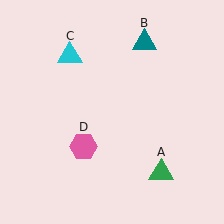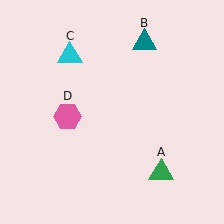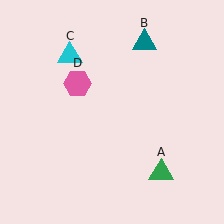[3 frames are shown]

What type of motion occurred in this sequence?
The pink hexagon (object D) rotated clockwise around the center of the scene.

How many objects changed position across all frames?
1 object changed position: pink hexagon (object D).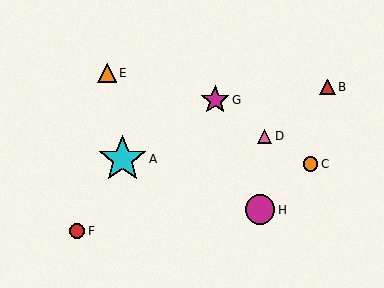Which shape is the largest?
The cyan star (labeled A) is the largest.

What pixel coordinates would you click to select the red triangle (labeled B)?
Click at (327, 87) to select the red triangle B.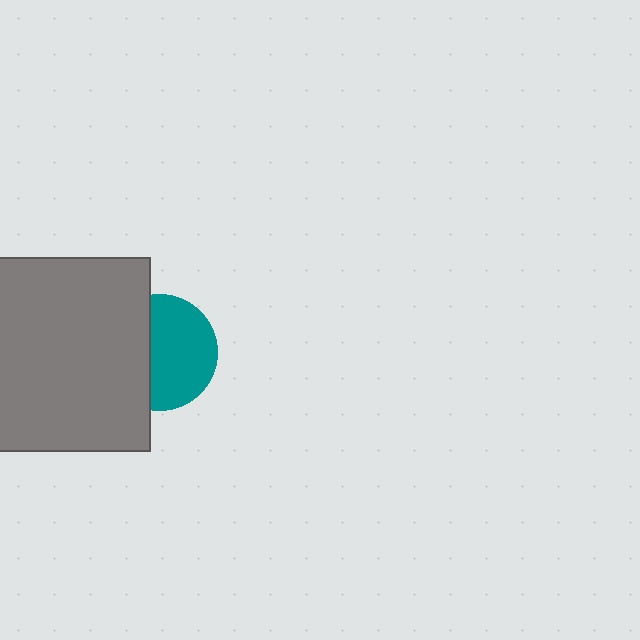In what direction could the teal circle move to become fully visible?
The teal circle could move right. That would shift it out from behind the gray rectangle entirely.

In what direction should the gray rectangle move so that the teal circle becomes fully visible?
The gray rectangle should move left. That is the shortest direction to clear the overlap and leave the teal circle fully visible.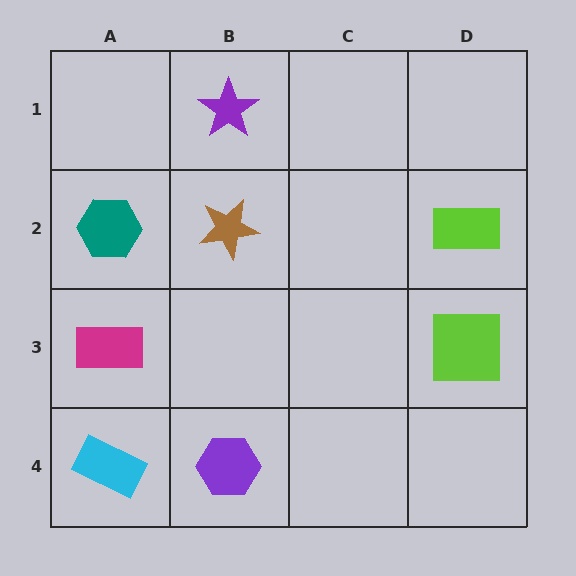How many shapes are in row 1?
1 shape.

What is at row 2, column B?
A brown star.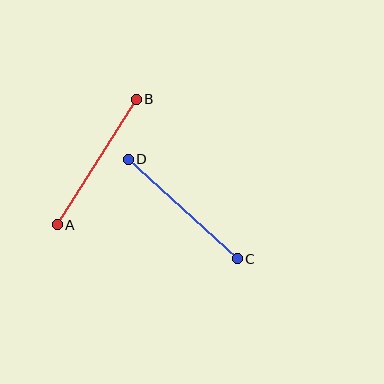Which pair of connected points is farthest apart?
Points A and B are farthest apart.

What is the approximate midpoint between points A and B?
The midpoint is at approximately (97, 162) pixels.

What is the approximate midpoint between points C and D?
The midpoint is at approximately (183, 209) pixels.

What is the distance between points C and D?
The distance is approximately 148 pixels.